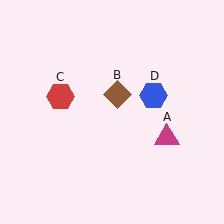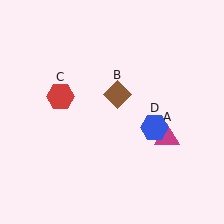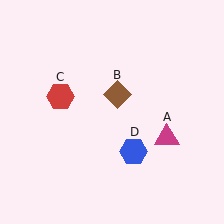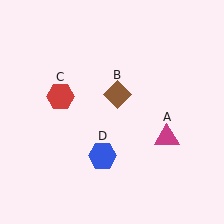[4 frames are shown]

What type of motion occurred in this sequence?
The blue hexagon (object D) rotated clockwise around the center of the scene.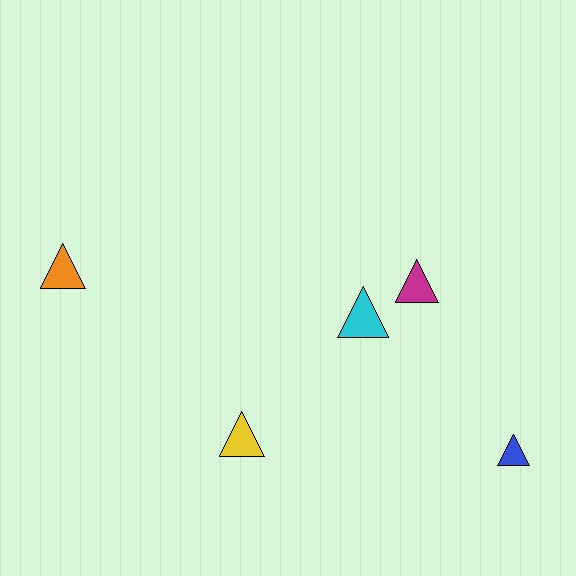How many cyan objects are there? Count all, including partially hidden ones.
There is 1 cyan object.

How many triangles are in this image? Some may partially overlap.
There are 5 triangles.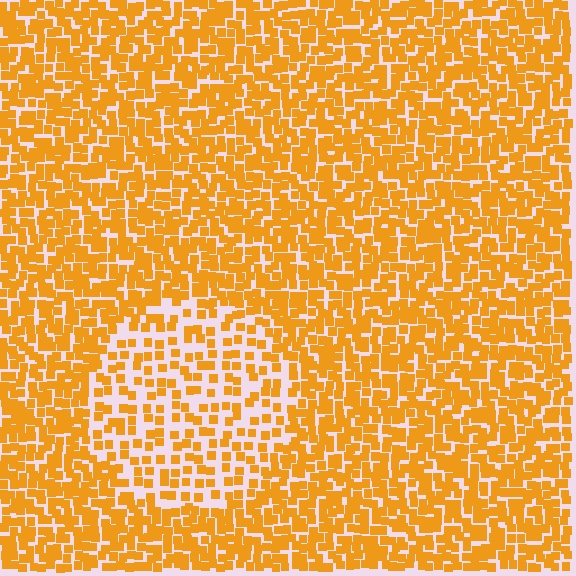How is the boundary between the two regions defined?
The boundary is defined by a change in element density (approximately 2.0x ratio). All elements are the same color, size, and shape.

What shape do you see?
I see a circle.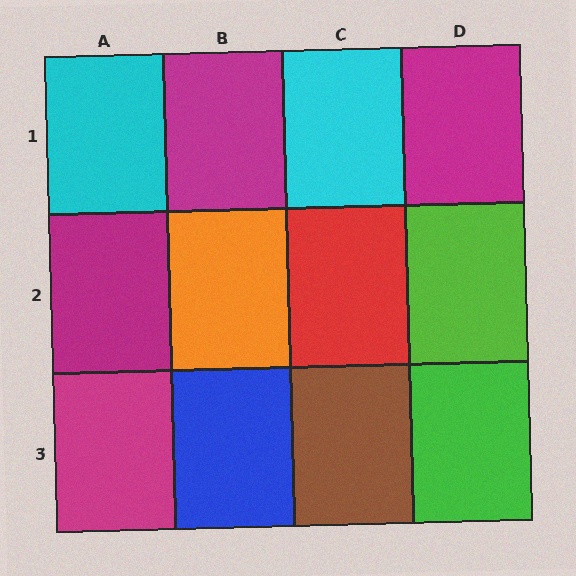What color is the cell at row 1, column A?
Cyan.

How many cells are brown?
1 cell is brown.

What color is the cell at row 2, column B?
Orange.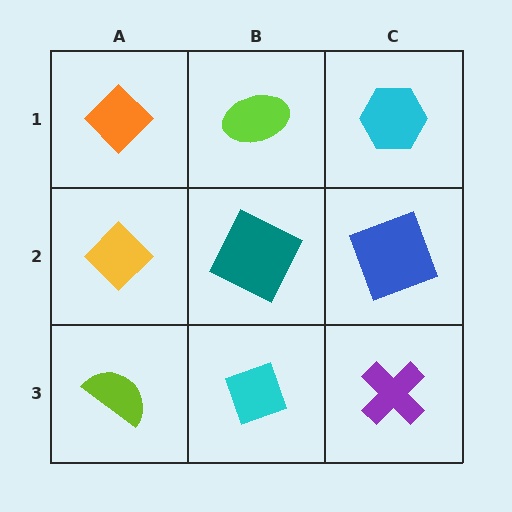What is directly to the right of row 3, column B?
A purple cross.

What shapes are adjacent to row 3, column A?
A yellow diamond (row 2, column A), a cyan diamond (row 3, column B).